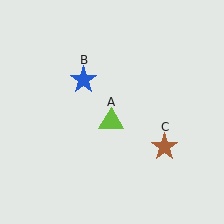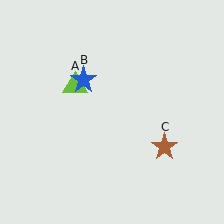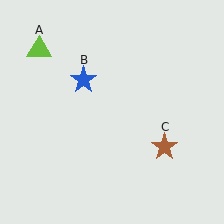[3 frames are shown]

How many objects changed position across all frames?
1 object changed position: lime triangle (object A).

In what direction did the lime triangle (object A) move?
The lime triangle (object A) moved up and to the left.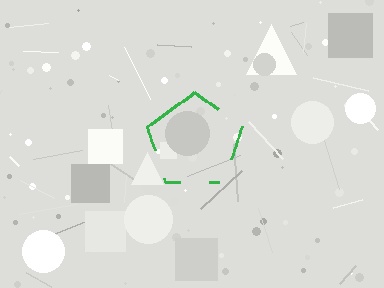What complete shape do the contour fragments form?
The contour fragments form a pentagon.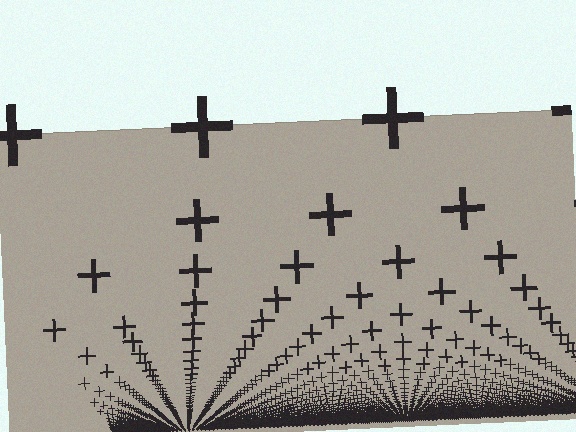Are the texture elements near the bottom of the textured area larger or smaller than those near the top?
Smaller. The gradient is inverted — elements near the bottom are smaller and denser.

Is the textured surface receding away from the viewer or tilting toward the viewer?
The surface appears to tilt toward the viewer. Texture elements get larger and sparser toward the top.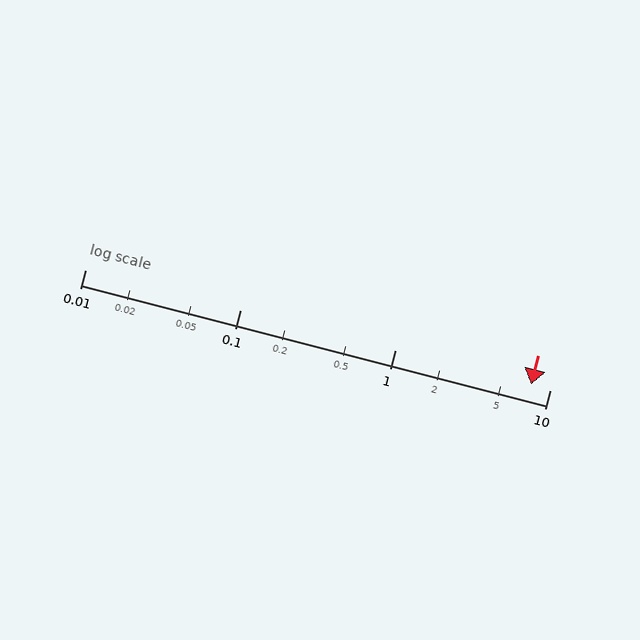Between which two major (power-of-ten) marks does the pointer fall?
The pointer is between 1 and 10.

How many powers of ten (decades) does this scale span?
The scale spans 3 decades, from 0.01 to 10.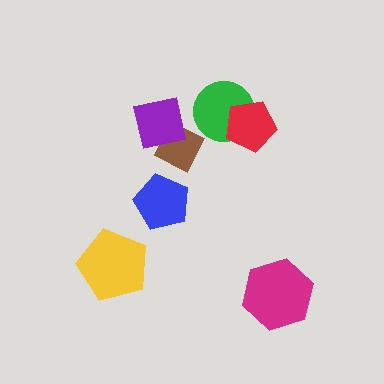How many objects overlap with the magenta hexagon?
0 objects overlap with the magenta hexagon.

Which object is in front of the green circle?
The red pentagon is in front of the green circle.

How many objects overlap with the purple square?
1 object overlaps with the purple square.